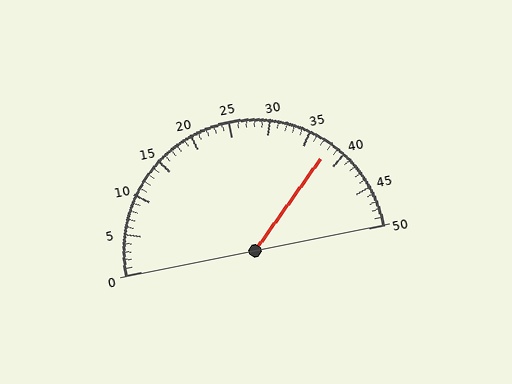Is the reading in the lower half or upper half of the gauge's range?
The reading is in the upper half of the range (0 to 50).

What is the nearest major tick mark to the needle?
The nearest major tick mark is 40.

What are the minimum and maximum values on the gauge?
The gauge ranges from 0 to 50.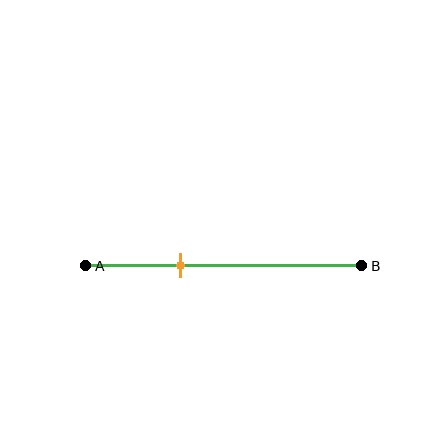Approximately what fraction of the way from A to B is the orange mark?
The orange mark is approximately 35% of the way from A to B.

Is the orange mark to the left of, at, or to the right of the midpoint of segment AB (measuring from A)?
The orange mark is to the left of the midpoint of segment AB.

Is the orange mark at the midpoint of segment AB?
No, the mark is at about 35% from A, not at the 50% midpoint.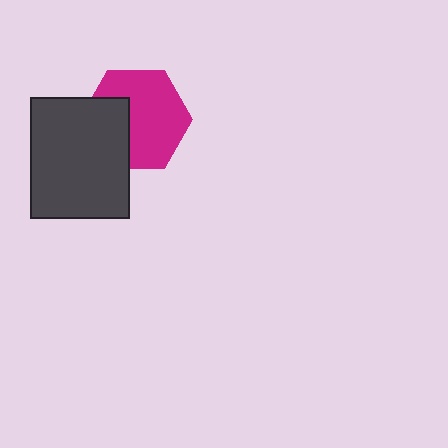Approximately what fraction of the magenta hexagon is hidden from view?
Roughly 33% of the magenta hexagon is hidden behind the dark gray rectangle.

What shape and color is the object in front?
The object in front is a dark gray rectangle.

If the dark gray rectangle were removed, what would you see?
You would see the complete magenta hexagon.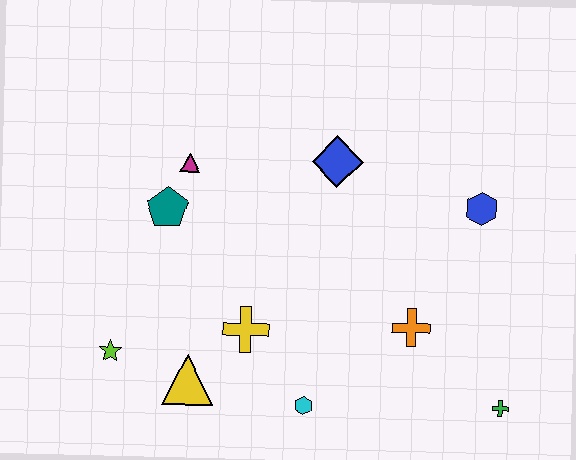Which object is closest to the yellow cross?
The yellow triangle is closest to the yellow cross.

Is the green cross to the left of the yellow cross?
No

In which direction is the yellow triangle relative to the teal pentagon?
The yellow triangle is below the teal pentagon.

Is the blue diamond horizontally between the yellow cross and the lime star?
No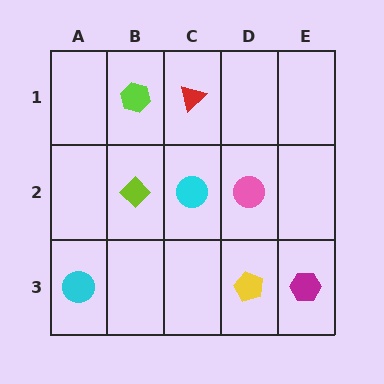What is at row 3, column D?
A yellow pentagon.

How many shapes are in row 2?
3 shapes.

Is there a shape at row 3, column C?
No, that cell is empty.